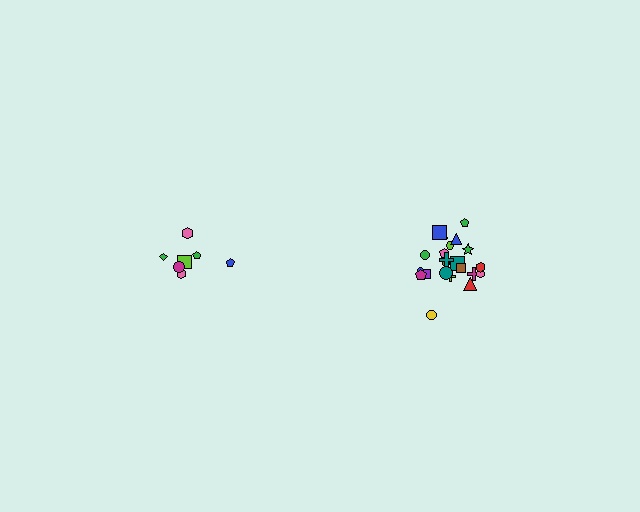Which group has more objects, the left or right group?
The right group.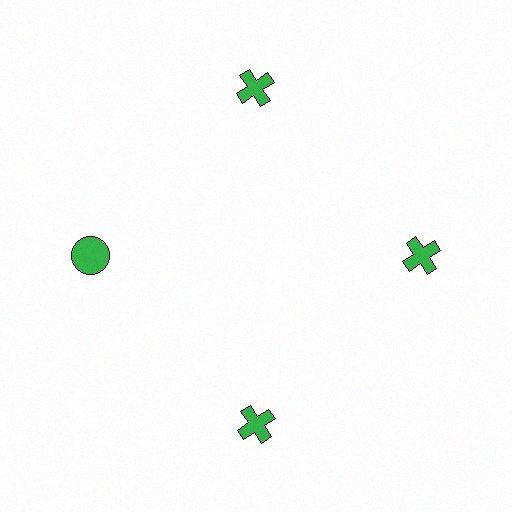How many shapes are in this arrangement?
There are 4 shapes arranged in a ring pattern.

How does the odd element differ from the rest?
It has a different shape: circle instead of cross.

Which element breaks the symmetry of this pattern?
The green circle at roughly the 9 o'clock position breaks the symmetry. All other shapes are green crosses.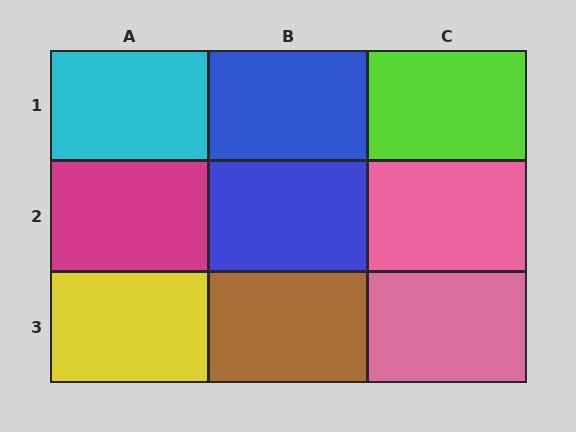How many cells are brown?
1 cell is brown.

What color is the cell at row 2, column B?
Blue.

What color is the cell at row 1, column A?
Cyan.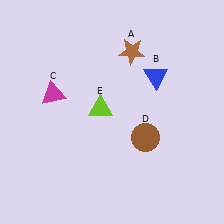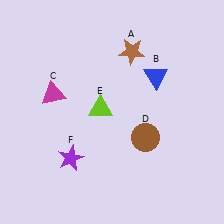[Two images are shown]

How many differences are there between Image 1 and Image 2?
There is 1 difference between the two images.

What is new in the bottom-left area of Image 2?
A purple star (F) was added in the bottom-left area of Image 2.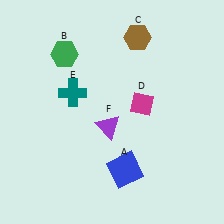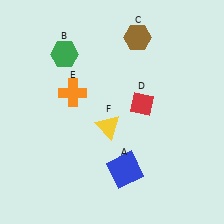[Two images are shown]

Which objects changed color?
D changed from magenta to red. E changed from teal to orange. F changed from purple to yellow.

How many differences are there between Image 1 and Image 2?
There are 3 differences between the two images.